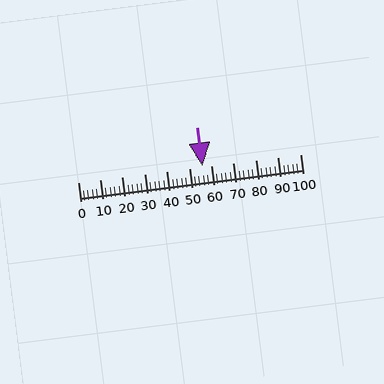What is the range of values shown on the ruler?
The ruler shows values from 0 to 100.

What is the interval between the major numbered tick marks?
The major tick marks are spaced 10 units apart.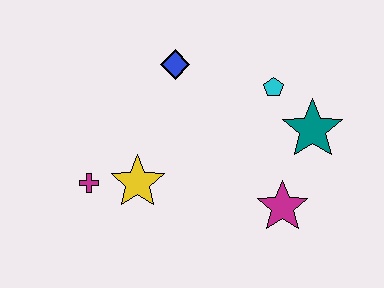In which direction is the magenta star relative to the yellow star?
The magenta star is to the right of the yellow star.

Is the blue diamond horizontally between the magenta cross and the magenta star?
Yes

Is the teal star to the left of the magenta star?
No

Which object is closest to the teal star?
The cyan pentagon is closest to the teal star.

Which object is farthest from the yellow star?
The teal star is farthest from the yellow star.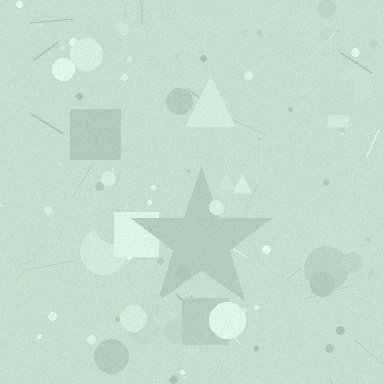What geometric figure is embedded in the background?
A star is embedded in the background.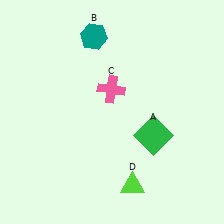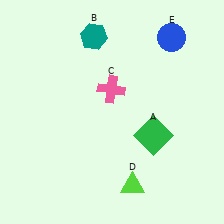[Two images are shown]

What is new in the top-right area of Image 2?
A blue circle (E) was added in the top-right area of Image 2.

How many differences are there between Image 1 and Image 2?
There is 1 difference between the two images.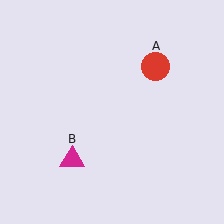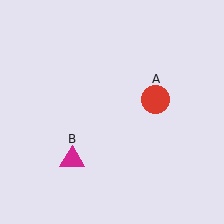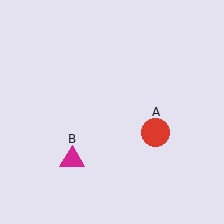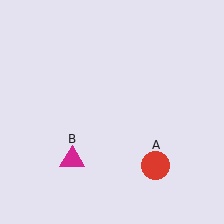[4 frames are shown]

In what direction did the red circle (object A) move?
The red circle (object A) moved down.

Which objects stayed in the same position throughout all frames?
Magenta triangle (object B) remained stationary.